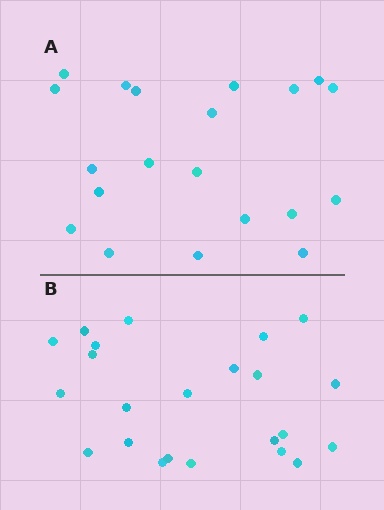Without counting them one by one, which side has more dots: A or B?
Region B (the bottom region) has more dots.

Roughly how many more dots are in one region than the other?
Region B has just a few more — roughly 2 or 3 more dots than region A.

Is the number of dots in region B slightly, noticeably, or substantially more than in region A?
Region B has only slightly more — the two regions are fairly close. The ratio is roughly 1.1 to 1.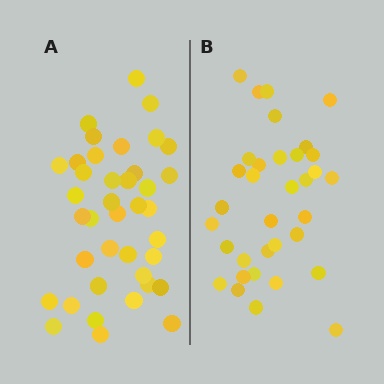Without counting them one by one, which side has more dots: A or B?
Region A (the left region) has more dots.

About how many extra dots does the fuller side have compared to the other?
Region A has about 5 more dots than region B.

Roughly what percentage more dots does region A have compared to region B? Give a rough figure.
About 15% more.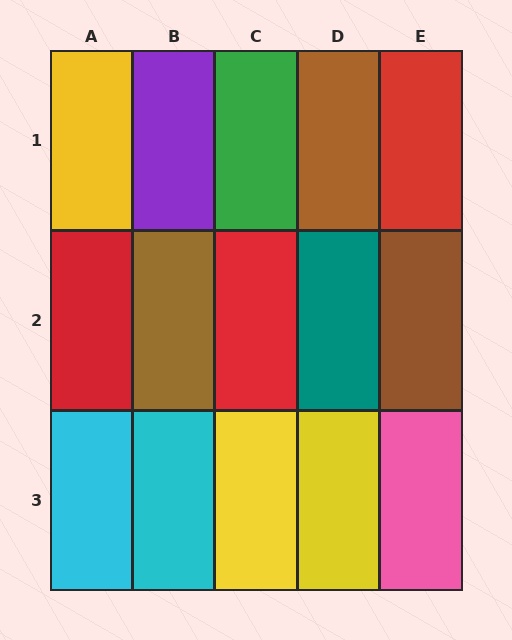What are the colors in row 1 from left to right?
Yellow, purple, green, brown, red.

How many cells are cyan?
2 cells are cyan.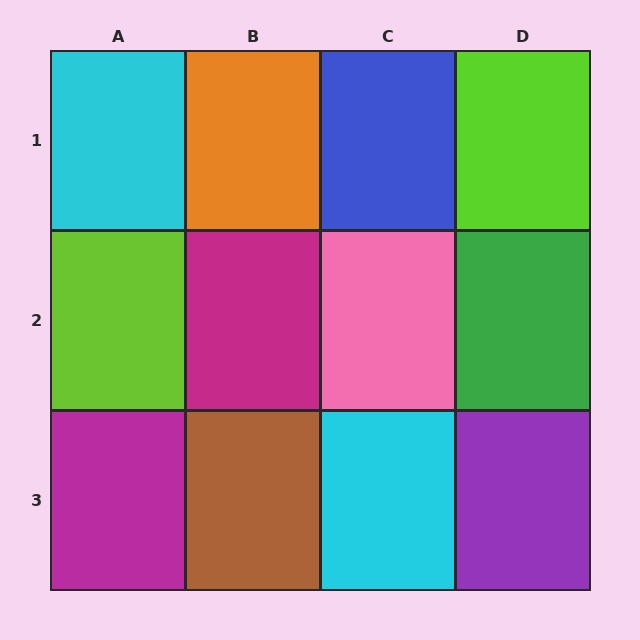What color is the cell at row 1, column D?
Lime.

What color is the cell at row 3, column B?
Brown.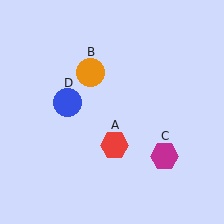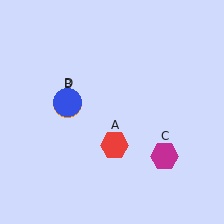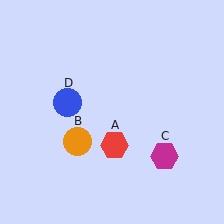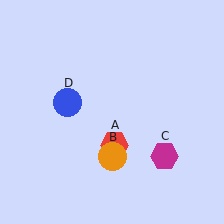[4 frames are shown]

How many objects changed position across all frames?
1 object changed position: orange circle (object B).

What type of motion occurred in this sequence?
The orange circle (object B) rotated counterclockwise around the center of the scene.